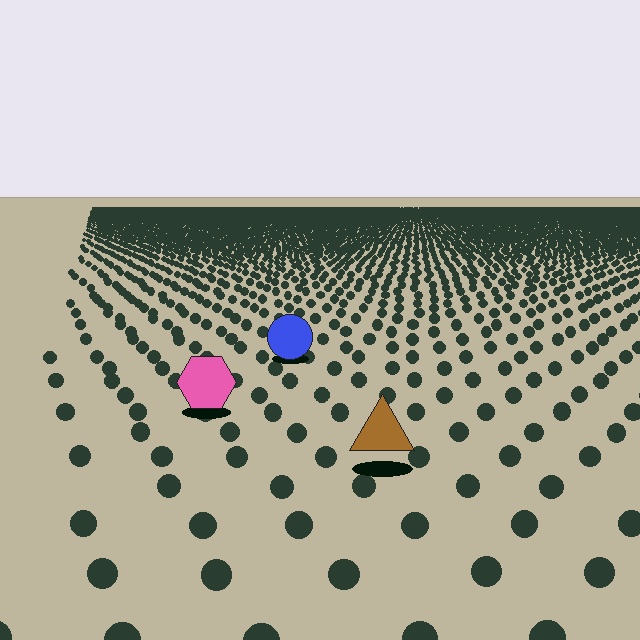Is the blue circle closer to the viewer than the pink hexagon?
No. The pink hexagon is closer — you can tell from the texture gradient: the ground texture is coarser near it.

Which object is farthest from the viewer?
The blue circle is farthest from the viewer. It appears smaller and the ground texture around it is denser.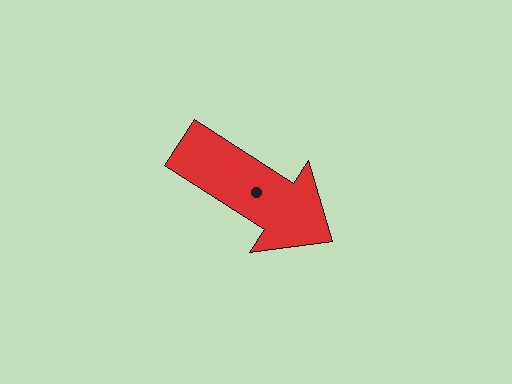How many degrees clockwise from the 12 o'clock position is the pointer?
Approximately 123 degrees.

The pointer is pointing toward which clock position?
Roughly 4 o'clock.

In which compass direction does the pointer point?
Southeast.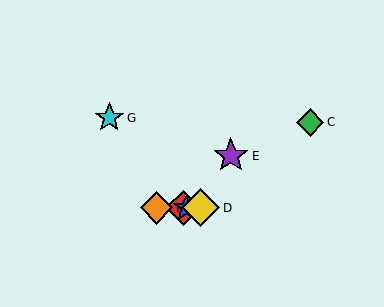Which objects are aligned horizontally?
Objects A, B, D, F are aligned horizontally.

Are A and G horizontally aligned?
No, A is at y≈208 and G is at y≈118.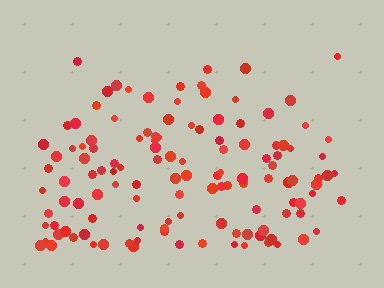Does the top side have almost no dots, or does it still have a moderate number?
Still a moderate number, just noticeably fewer than the bottom.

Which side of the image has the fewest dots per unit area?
The top.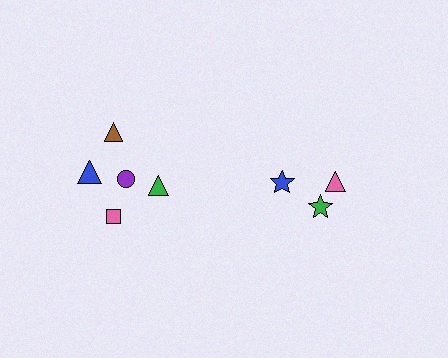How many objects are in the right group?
There are 3 objects.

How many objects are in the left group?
There are 5 objects.